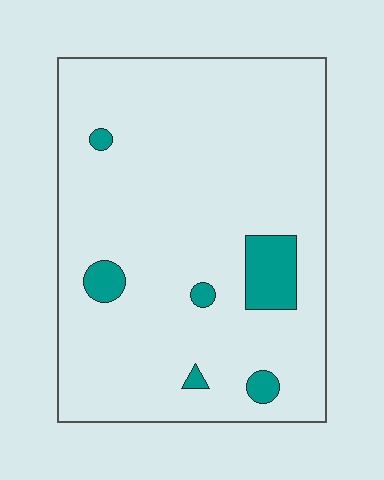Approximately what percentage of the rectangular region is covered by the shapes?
Approximately 10%.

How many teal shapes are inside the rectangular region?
6.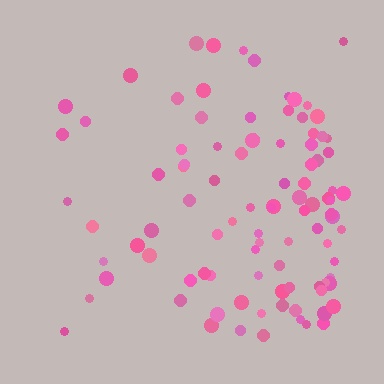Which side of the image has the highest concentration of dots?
The right.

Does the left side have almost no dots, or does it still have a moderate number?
Still a moderate number, just noticeably fewer than the right.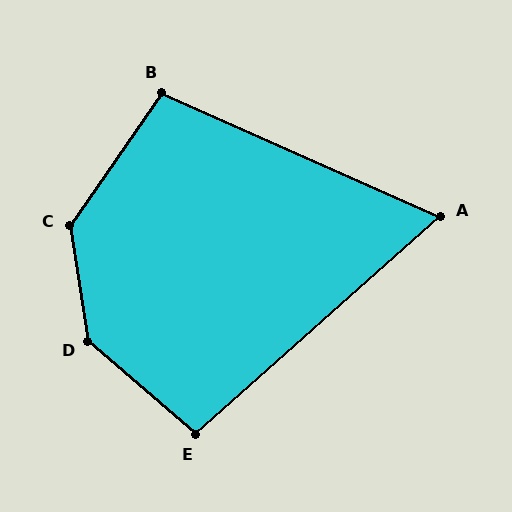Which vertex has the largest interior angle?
D, at approximately 140 degrees.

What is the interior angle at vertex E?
Approximately 97 degrees (obtuse).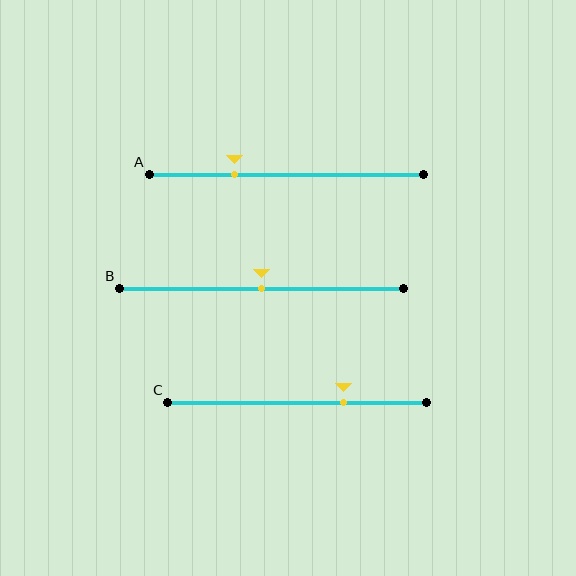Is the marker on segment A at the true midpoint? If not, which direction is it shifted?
No, the marker on segment A is shifted to the left by about 19% of the segment length.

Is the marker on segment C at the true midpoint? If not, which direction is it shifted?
No, the marker on segment C is shifted to the right by about 18% of the segment length.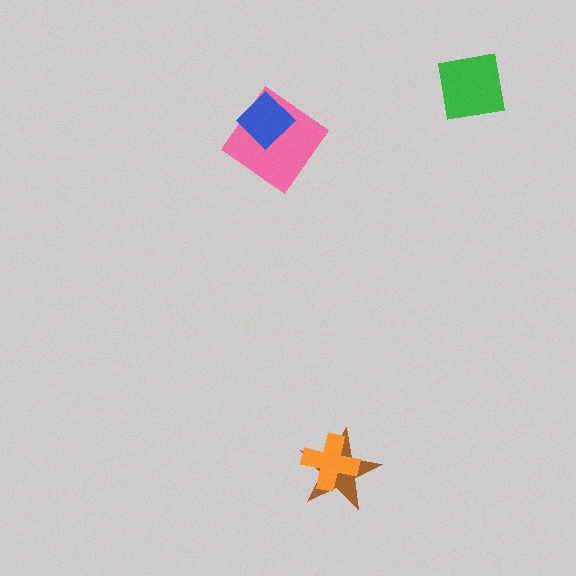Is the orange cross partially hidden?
No, no other shape covers it.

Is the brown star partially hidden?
Yes, it is partially covered by another shape.